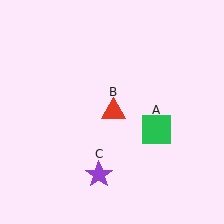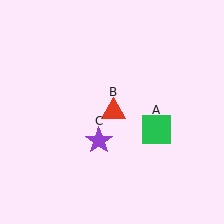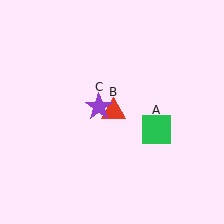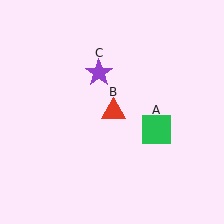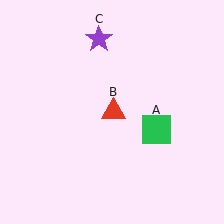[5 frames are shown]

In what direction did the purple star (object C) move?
The purple star (object C) moved up.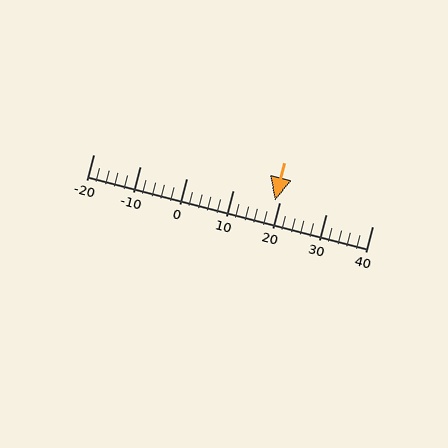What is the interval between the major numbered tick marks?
The major tick marks are spaced 10 units apart.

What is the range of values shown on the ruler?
The ruler shows values from -20 to 40.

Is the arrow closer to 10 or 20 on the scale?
The arrow is closer to 20.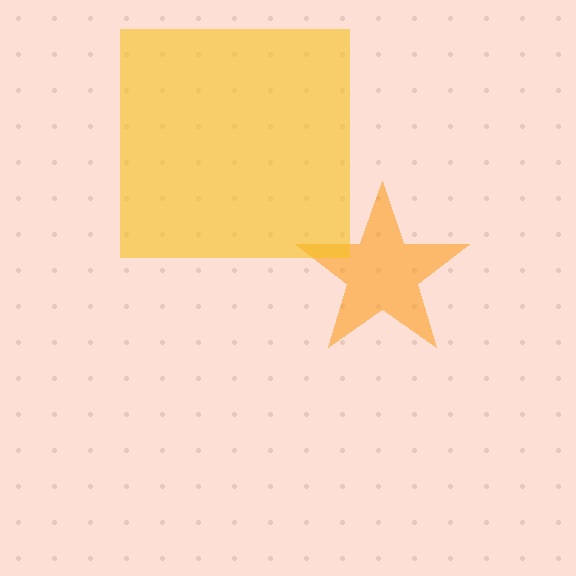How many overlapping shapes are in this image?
There are 2 overlapping shapes in the image.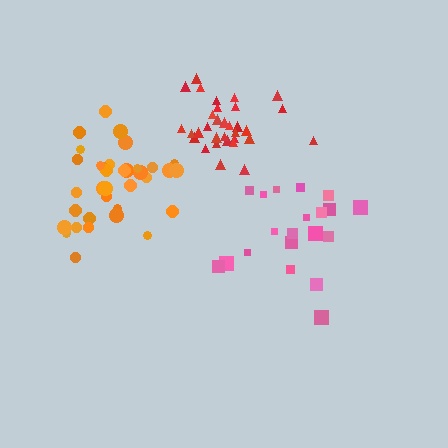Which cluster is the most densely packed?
Red.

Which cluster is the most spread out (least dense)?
Pink.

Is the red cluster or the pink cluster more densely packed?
Red.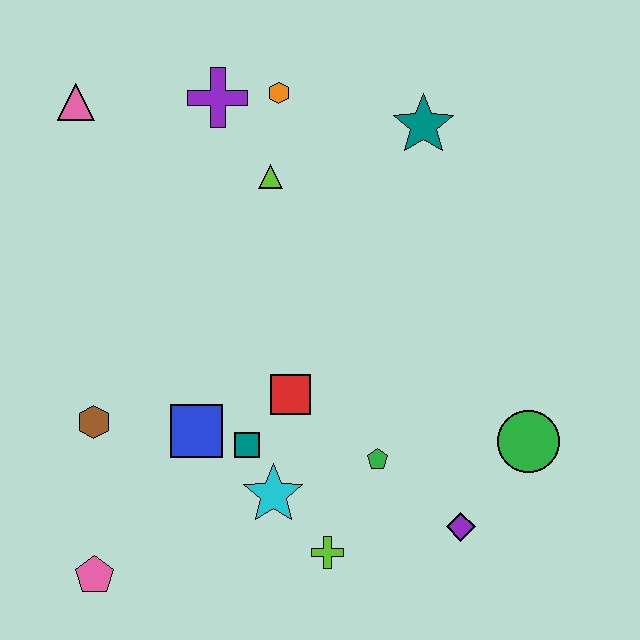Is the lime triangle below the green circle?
No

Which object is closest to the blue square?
The teal square is closest to the blue square.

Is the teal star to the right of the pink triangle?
Yes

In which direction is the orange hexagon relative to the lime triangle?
The orange hexagon is above the lime triangle.